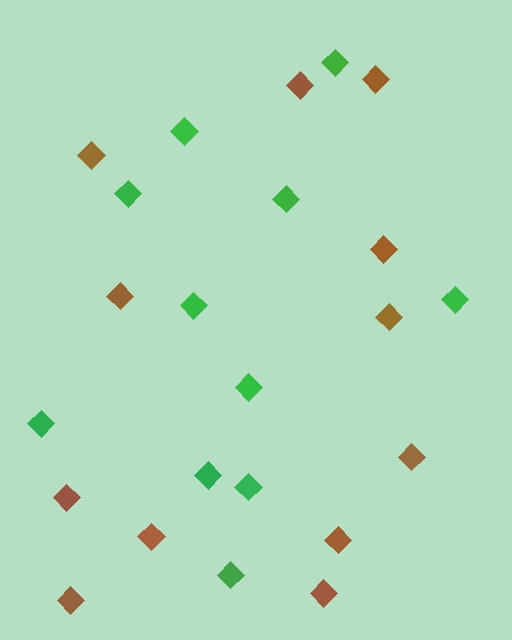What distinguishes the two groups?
There are 2 groups: one group of brown diamonds (12) and one group of green diamonds (11).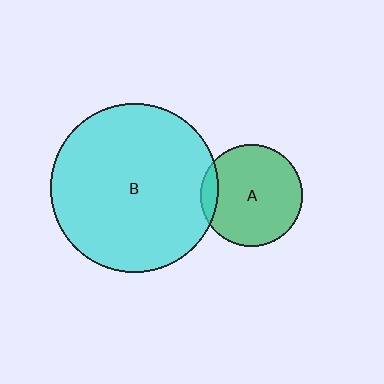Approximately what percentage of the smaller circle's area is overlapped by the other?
Approximately 10%.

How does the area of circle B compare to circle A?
Approximately 2.7 times.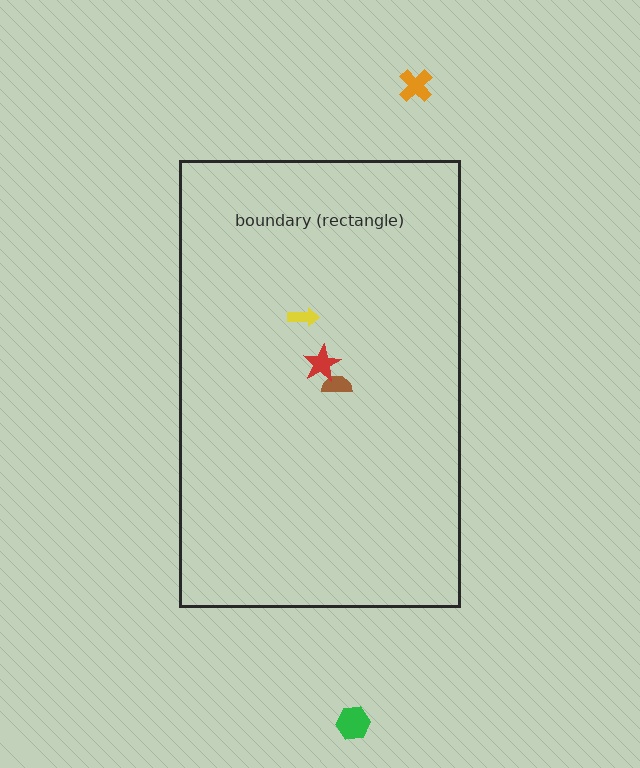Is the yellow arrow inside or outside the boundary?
Inside.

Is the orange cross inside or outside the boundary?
Outside.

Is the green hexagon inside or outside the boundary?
Outside.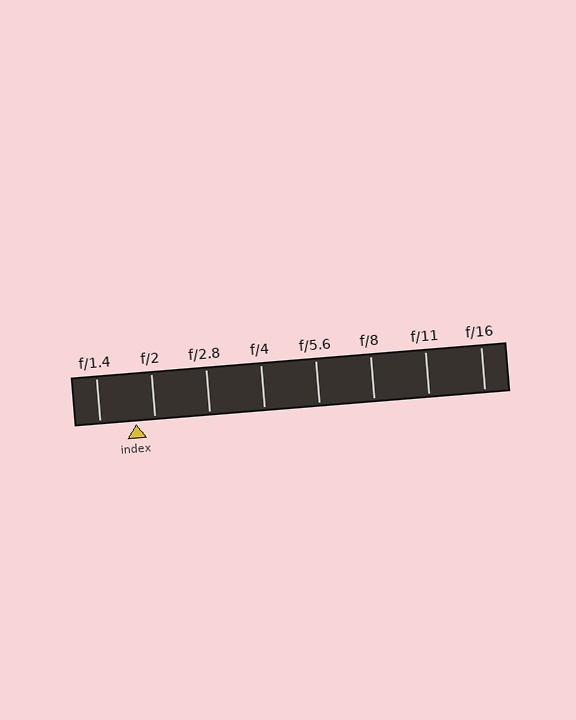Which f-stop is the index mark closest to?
The index mark is closest to f/2.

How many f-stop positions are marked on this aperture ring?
There are 8 f-stop positions marked.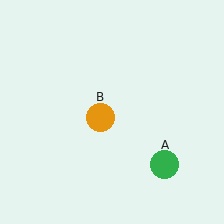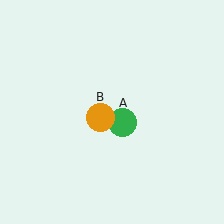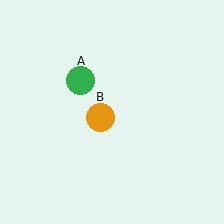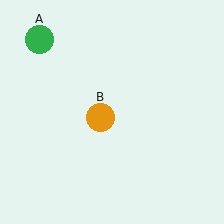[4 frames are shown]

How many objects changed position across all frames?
1 object changed position: green circle (object A).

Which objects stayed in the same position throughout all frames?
Orange circle (object B) remained stationary.